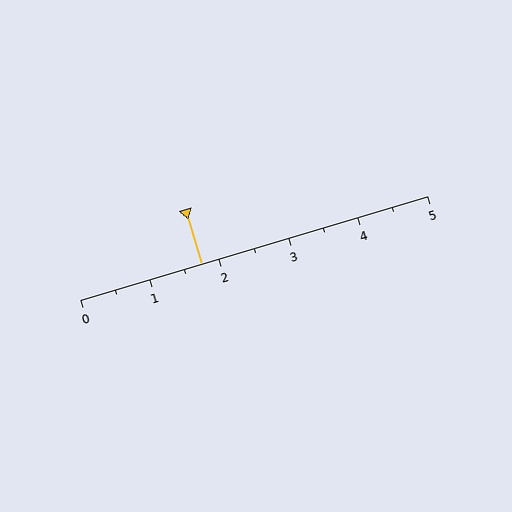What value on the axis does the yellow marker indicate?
The marker indicates approximately 1.8.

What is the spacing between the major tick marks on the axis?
The major ticks are spaced 1 apart.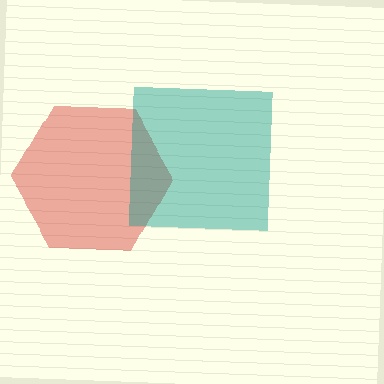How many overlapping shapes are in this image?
There are 2 overlapping shapes in the image.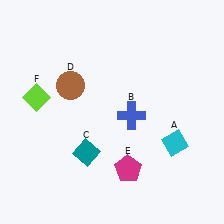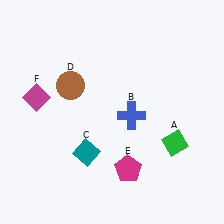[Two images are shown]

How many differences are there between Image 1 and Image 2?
There are 2 differences between the two images.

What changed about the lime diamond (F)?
In Image 1, F is lime. In Image 2, it changed to magenta.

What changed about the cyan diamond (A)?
In Image 1, A is cyan. In Image 2, it changed to green.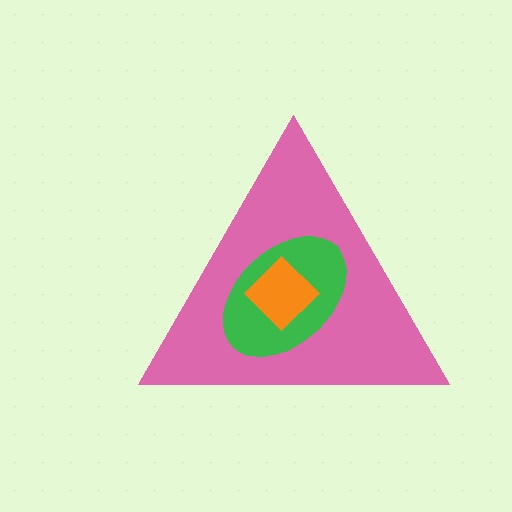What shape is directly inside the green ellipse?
The orange diamond.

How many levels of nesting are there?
3.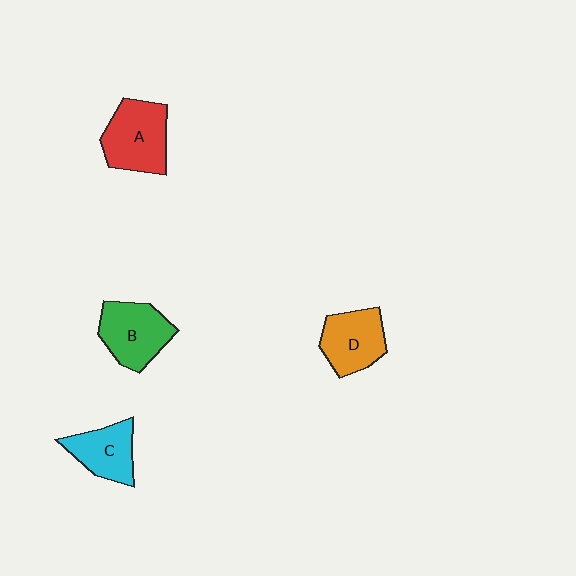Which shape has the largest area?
Shape A (red).